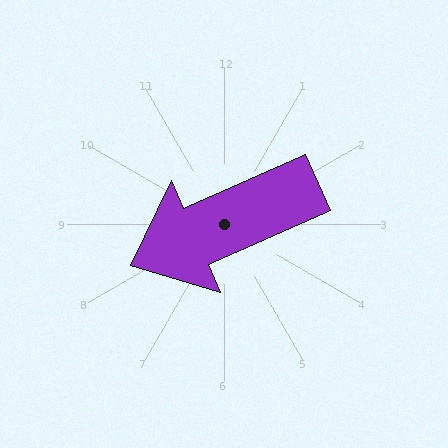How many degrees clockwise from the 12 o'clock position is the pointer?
Approximately 246 degrees.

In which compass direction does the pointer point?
Southwest.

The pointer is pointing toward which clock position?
Roughly 8 o'clock.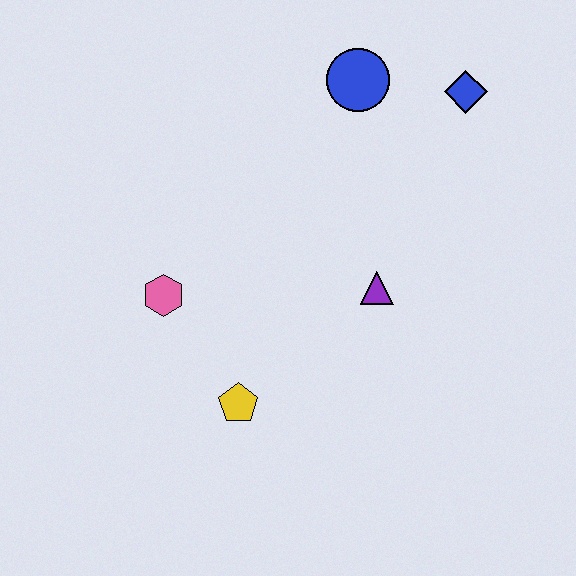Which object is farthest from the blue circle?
The yellow pentagon is farthest from the blue circle.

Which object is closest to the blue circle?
The blue diamond is closest to the blue circle.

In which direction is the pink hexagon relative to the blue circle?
The pink hexagon is below the blue circle.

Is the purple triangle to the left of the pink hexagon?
No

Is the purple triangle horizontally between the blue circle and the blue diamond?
Yes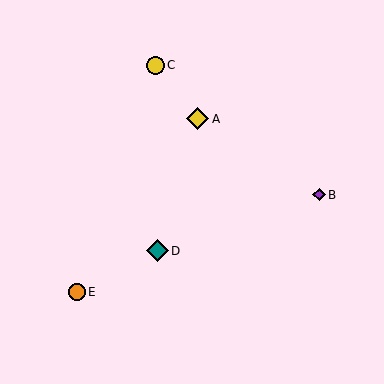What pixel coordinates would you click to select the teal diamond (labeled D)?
Click at (158, 251) to select the teal diamond D.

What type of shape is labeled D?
Shape D is a teal diamond.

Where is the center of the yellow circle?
The center of the yellow circle is at (155, 65).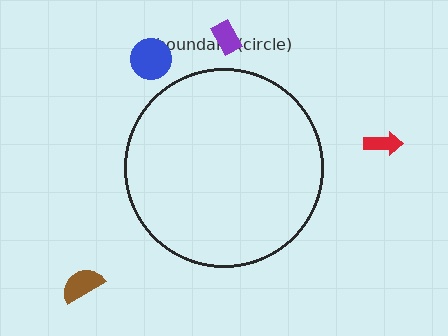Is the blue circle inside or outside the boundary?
Outside.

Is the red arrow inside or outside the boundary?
Outside.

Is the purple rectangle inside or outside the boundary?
Outside.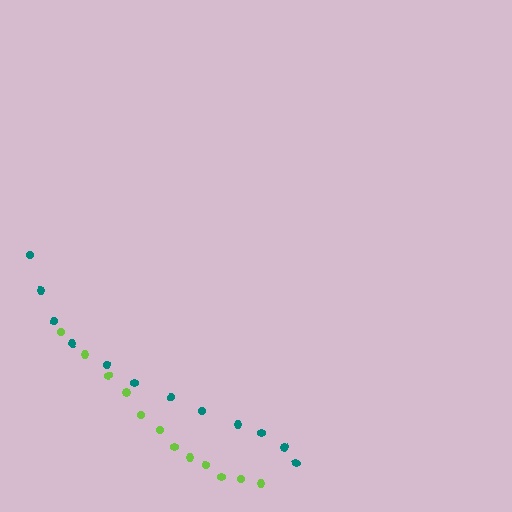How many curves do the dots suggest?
There are 2 distinct paths.